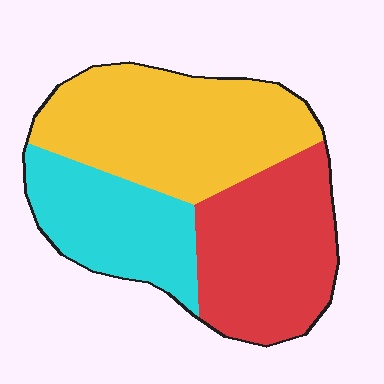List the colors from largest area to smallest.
From largest to smallest: yellow, red, cyan.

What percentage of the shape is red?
Red takes up between a third and a half of the shape.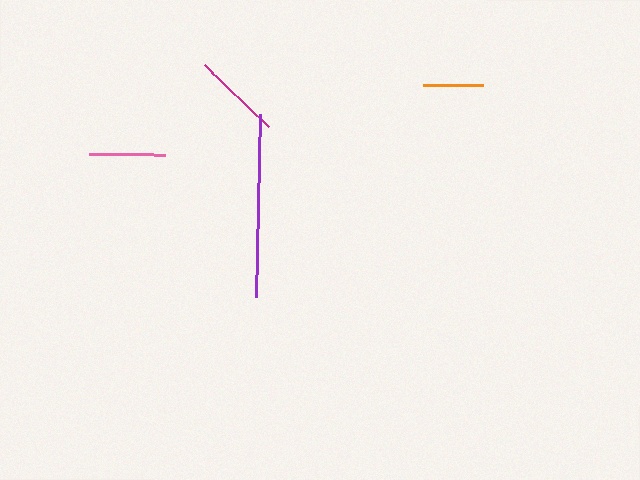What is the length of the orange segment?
The orange segment is approximately 61 pixels long.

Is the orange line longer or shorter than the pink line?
The pink line is longer than the orange line.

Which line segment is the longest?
The purple line is the longest at approximately 183 pixels.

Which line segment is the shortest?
The orange line is the shortest at approximately 61 pixels.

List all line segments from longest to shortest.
From longest to shortest: purple, magenta, pink, orange.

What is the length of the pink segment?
The pink segment is approximately 76 pixels long.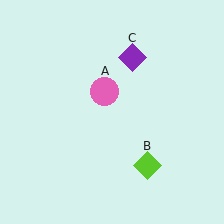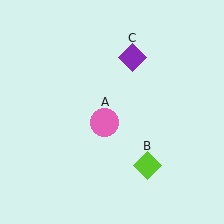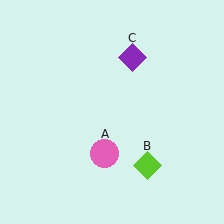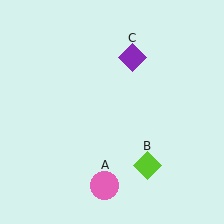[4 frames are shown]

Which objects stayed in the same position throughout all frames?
Lime diamond (object B) and purple diamond (object C) remained stationary.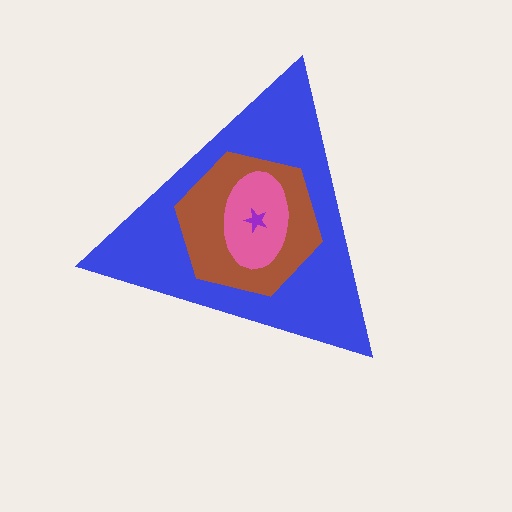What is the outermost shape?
The blue triangle.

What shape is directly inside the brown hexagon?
The pink ellipse.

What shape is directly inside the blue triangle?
The brown hexagon.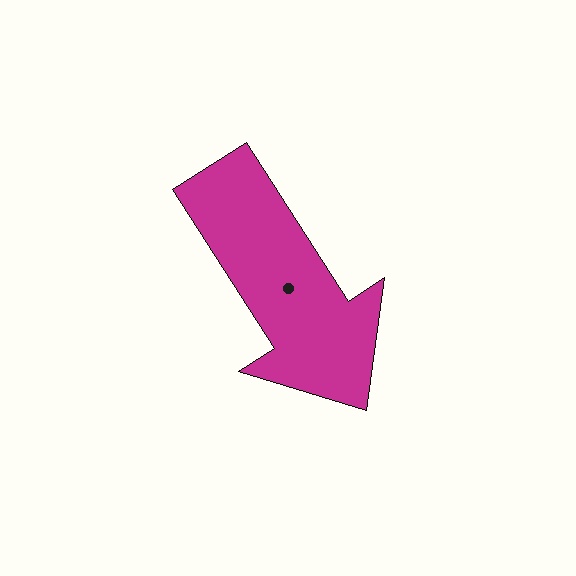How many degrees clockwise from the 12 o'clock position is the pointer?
Approximately 147 degrees.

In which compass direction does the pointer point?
Southeast.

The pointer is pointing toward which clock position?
Roughly 5 o'clock.